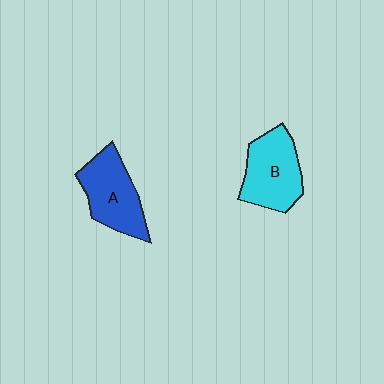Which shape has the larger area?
Shape B (cyan).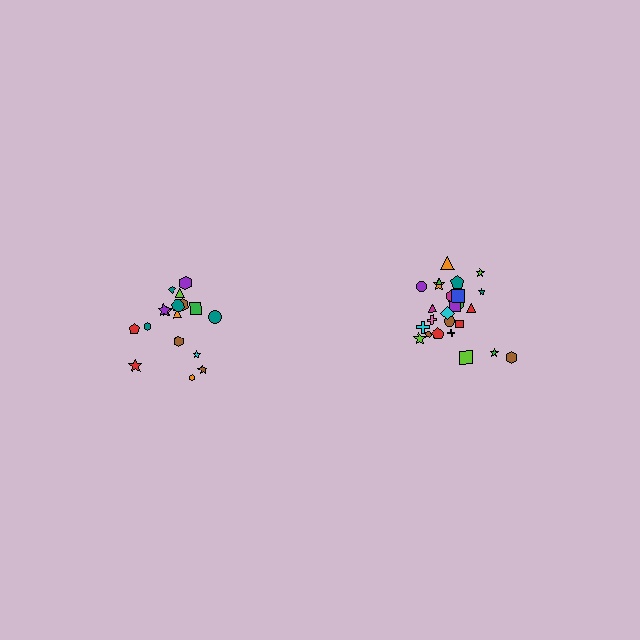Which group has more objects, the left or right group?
The right group.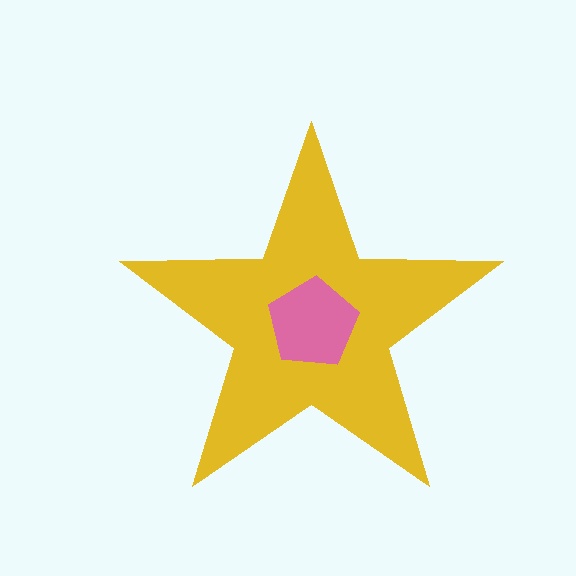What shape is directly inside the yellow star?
The pink pentagon.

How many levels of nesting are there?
2.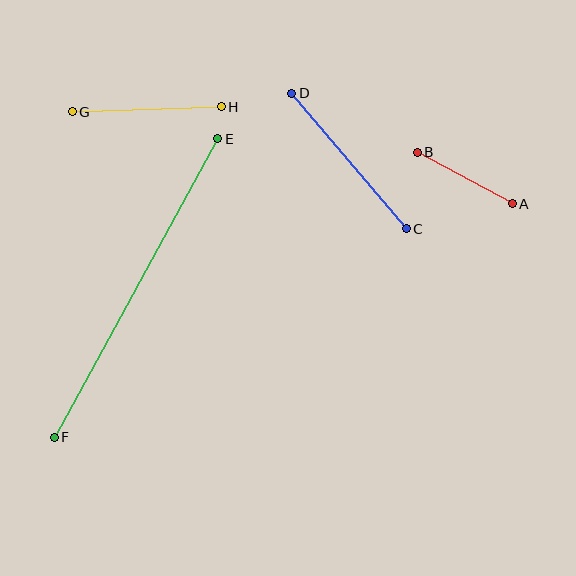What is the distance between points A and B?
The distance is approximately 108 pixels.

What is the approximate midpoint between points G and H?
The midpoint is at approximately (147, 109) pixels.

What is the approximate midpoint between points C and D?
The midpoint is at approximately (349, 161) pixels.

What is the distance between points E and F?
The distance is approximately 341 pixels.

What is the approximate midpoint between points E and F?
The midpoint is at approximately (136, 288) pixels.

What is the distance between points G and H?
The distance is approximately 149 pixels.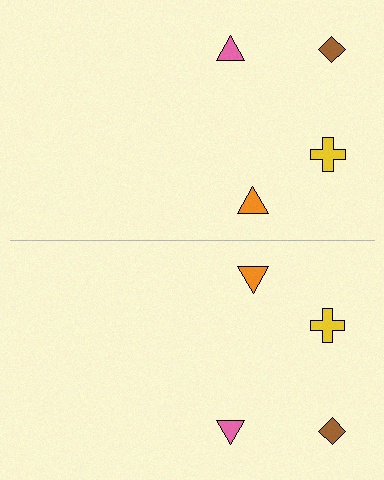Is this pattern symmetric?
Yes, this pattern has bilateral (reflection) symmetry.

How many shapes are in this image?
There are 8 shapes in this image.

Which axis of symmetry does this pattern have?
The pattern has a horizontal axis of symmetry running through the center of the image.